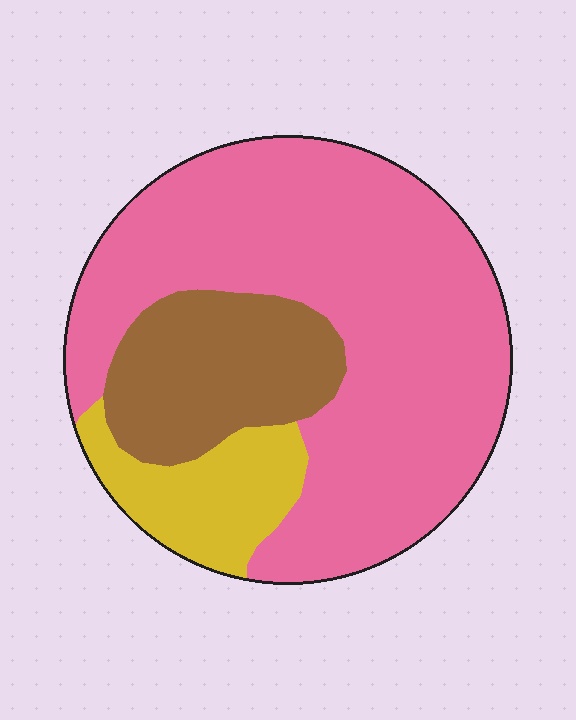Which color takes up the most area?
Pink, at roughly 65%.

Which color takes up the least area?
Yellow, at roughly 15%.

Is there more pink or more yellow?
Pink.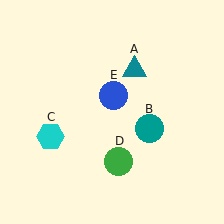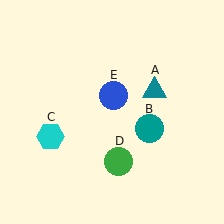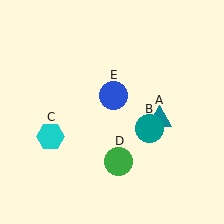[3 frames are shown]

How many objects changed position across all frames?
1 object changed position: teal triangle (object A).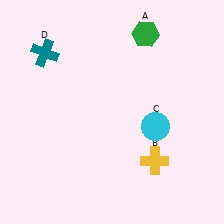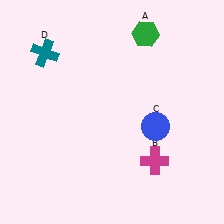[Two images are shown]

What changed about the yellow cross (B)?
In Image 1, B is yellow. In Image 2, it changed to magenta.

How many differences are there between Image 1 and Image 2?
There are 2 differences between the two images.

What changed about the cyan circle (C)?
In Image 1, C is cyan. In Image 2, it changed to blue.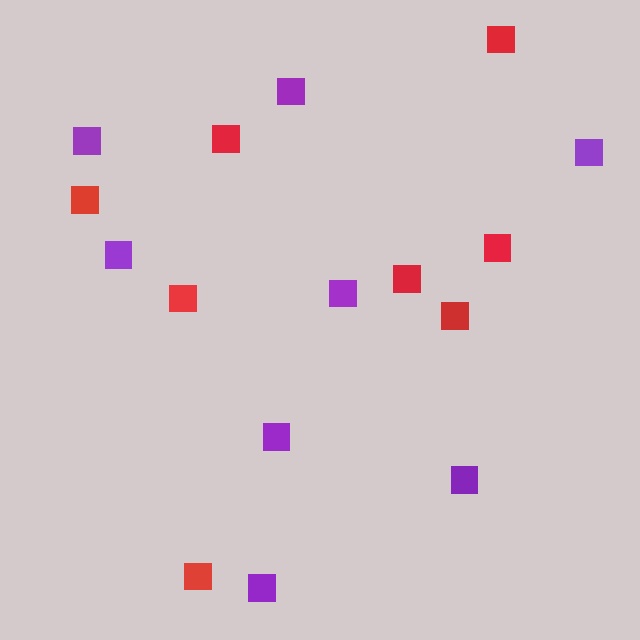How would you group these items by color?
There are 2 groups: one group of purple squares (8) and one group of red squares (8).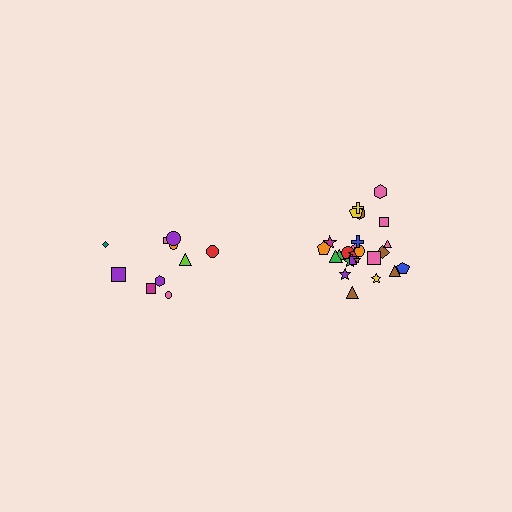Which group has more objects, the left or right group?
The right group.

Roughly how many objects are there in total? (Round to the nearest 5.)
Roughly 35 objects in total.